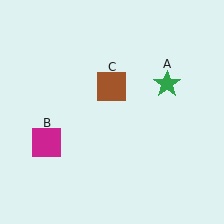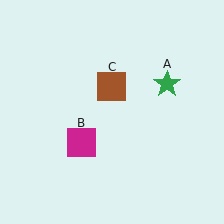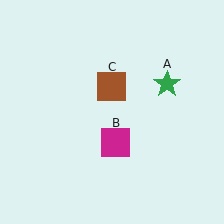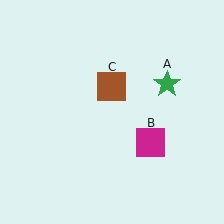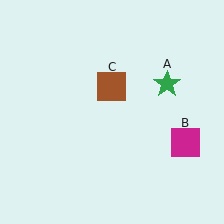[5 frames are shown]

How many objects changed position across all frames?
1 object changed position: magenta square (object B).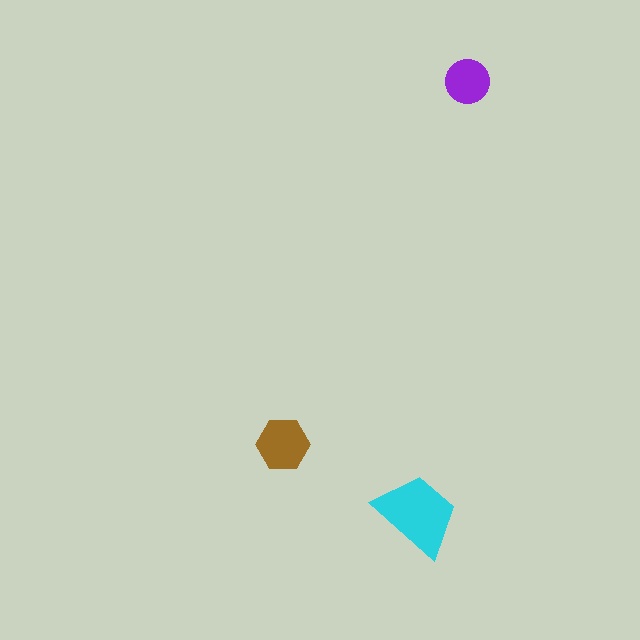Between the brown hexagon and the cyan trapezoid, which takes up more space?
The cyan trapezoid.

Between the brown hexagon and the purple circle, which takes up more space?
The brown hexagon.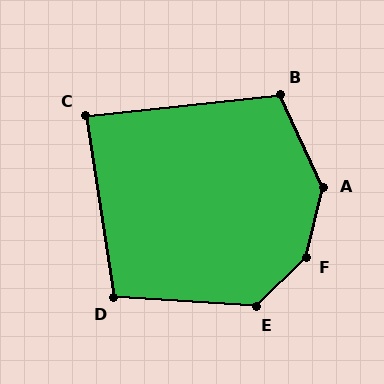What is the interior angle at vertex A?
Approximately 141 degrees (obtuse).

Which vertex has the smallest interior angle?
C, at approximately 87 degrees.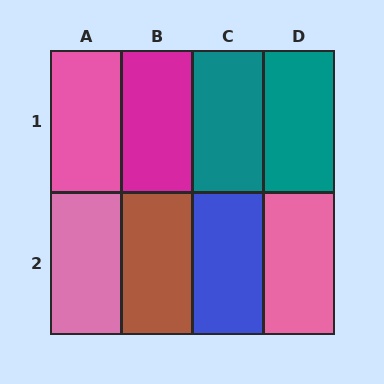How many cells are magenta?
1 cell is magenta.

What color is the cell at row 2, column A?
Pink.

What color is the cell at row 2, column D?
Pink.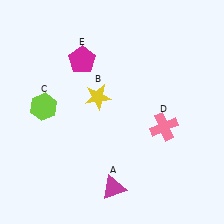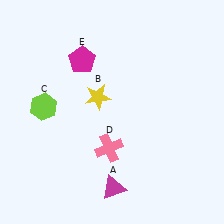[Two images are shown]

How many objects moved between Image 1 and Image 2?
1 object moved between the two images.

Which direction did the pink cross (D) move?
The pink cross (D) moved left.